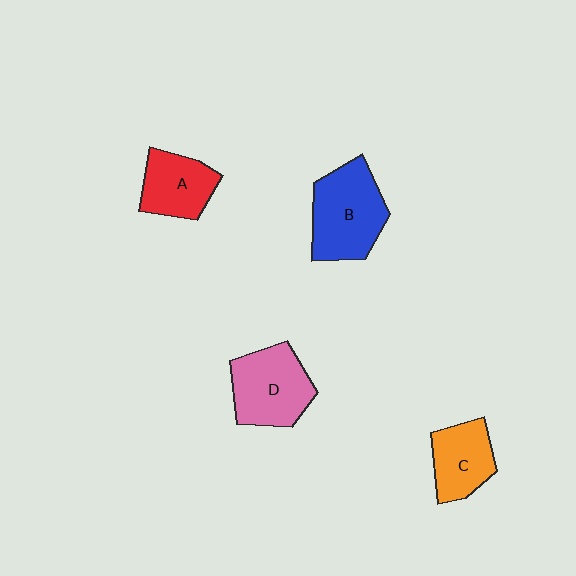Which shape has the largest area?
Shape B (blue).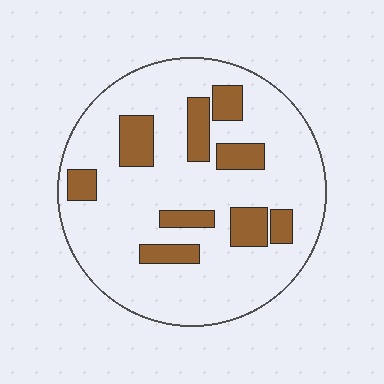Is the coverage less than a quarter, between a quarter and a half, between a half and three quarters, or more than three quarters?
Less than a quarter.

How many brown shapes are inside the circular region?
9.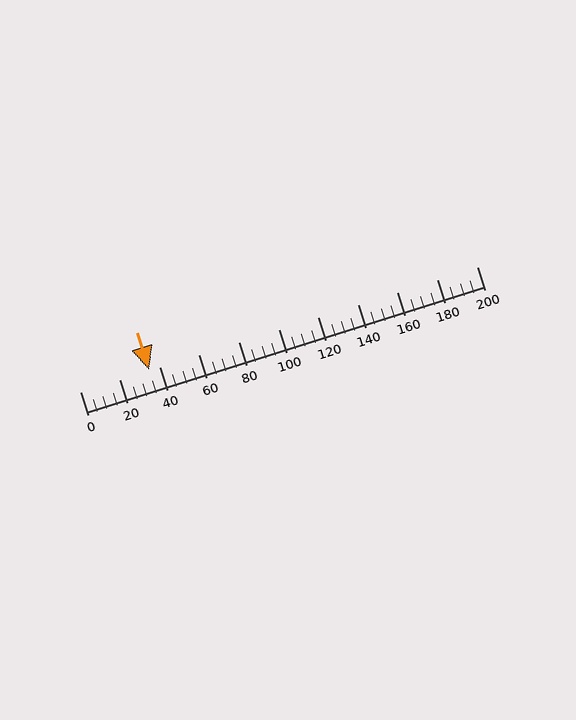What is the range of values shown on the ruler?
The ruler shows values from 0 to 200.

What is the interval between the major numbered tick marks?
The major tick marks are spaced 20 units apart.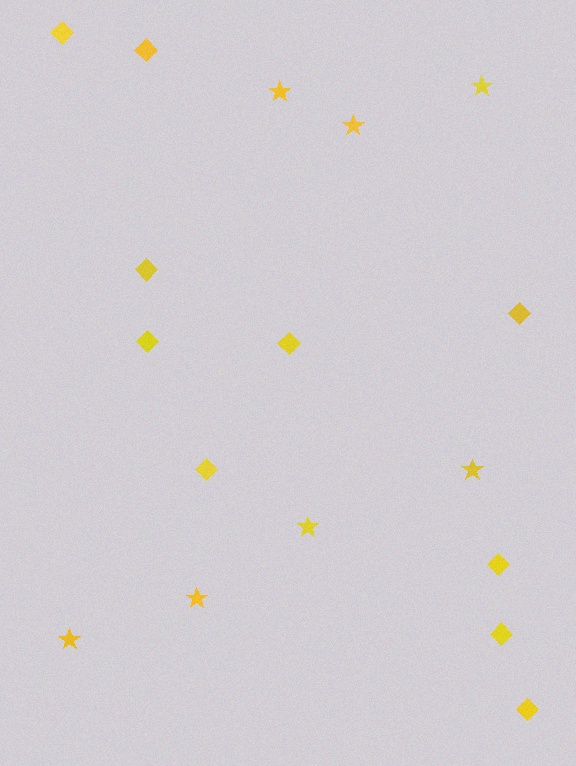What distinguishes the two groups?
There are 2 groups: one group of diamonds (10) and one group of stars (7).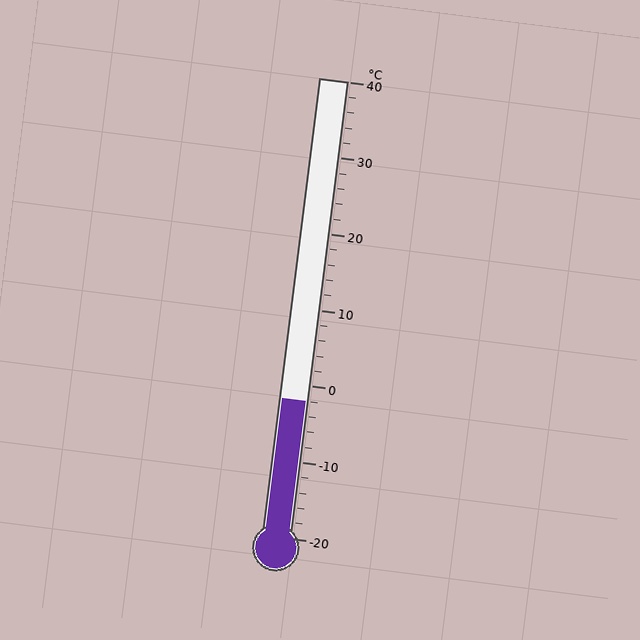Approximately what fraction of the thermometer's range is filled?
The thermometer is filled to approximately 30% of its range.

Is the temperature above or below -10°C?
The temperature is above -10°C.